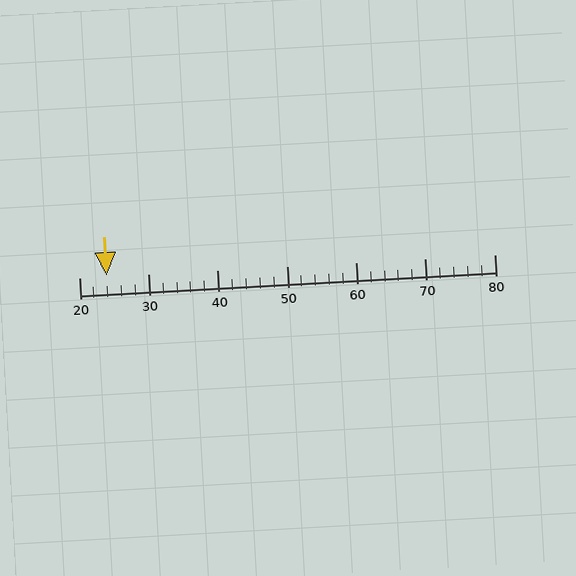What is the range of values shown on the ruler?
The ruler shows values from 20 to 80.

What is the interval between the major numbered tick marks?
The major tick marks are spaced 10 units apart.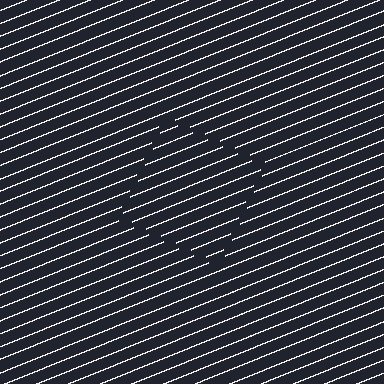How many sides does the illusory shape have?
4 sides — the line-ends trace a square.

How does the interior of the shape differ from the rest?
The interior of the shape contains the same grating, shifted by half a period — the contour is defined by the phase discontinuity where line-ends from the inner and outer gratings abut.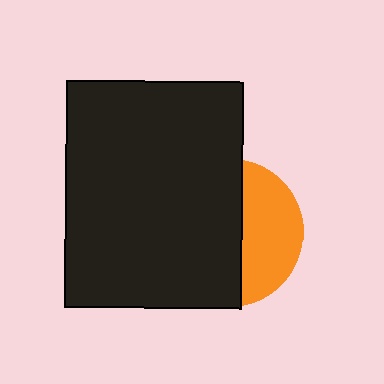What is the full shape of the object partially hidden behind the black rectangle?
The partially hidden object is an orange circle.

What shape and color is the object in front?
The object in front is a black rectangle.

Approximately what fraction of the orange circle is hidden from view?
Roughly 61% of the orange circle is hidden behind the black rectangle.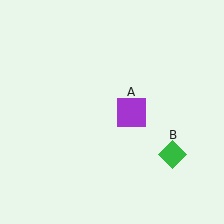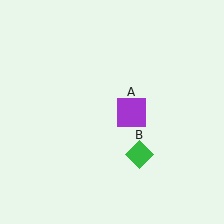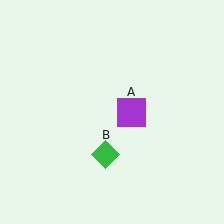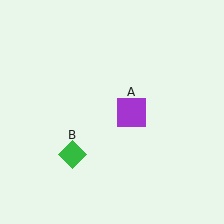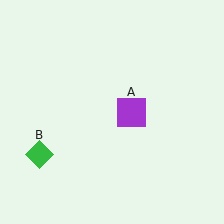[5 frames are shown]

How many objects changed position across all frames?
1 object changed position: green diamond (object B).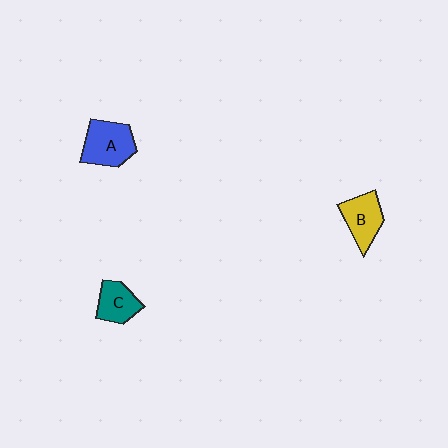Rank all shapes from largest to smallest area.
From largest to smallest: A (blue), B (yellow), C (teal).